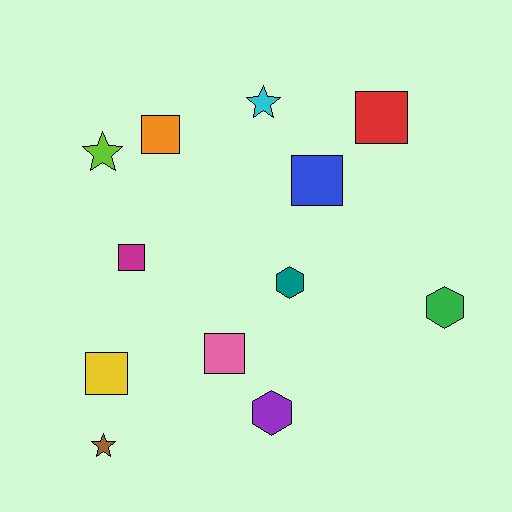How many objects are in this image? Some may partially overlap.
There are 12 objects.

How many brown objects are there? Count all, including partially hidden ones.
There is 1 brown object.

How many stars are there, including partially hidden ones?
There are 3 stars.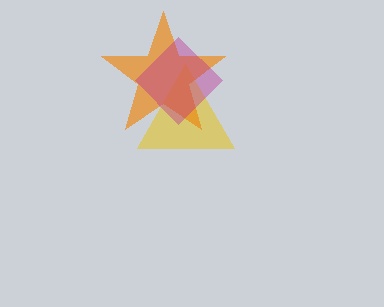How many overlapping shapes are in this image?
There are 3 overlapping shapes in the image.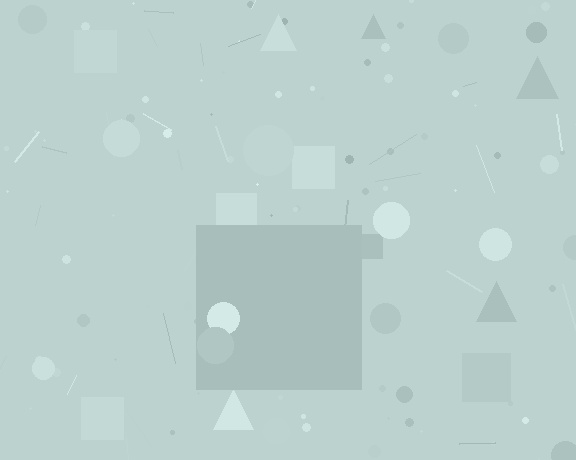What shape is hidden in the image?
A square is hidden in the image.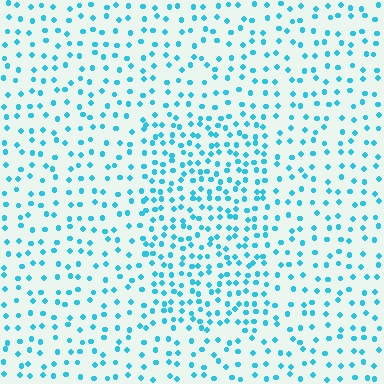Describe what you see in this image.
The image contains small cyan elements arranged at two different densities. A rectangle-shaped region is visible where the elements are more densely packed than the surrounding area.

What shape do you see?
I see a rectangle.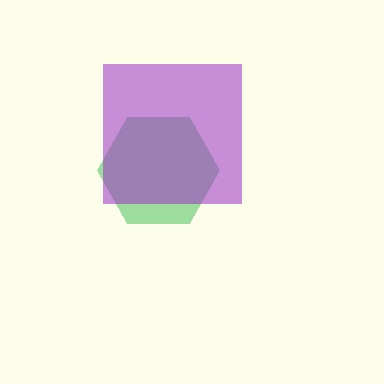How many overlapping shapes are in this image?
There are 2 overlapping shapes in the image.